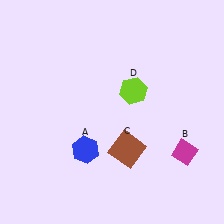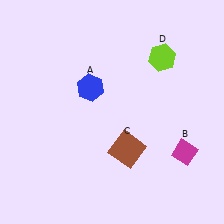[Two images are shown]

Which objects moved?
The objects that moved are: the blue hexagon (A), the lime hexagon (D).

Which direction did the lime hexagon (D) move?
The lime hexagon (D) moved up.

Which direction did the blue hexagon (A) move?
The blue hexagon (A) moved up.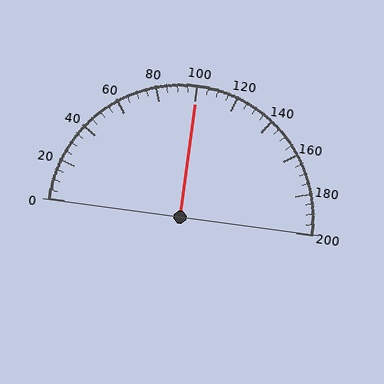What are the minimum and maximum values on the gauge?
The gauge ranges from 0 to 200.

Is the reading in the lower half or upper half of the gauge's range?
The reading is in the upper half of the range (0 to 200).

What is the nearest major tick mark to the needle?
The nearest major tick mark is 100.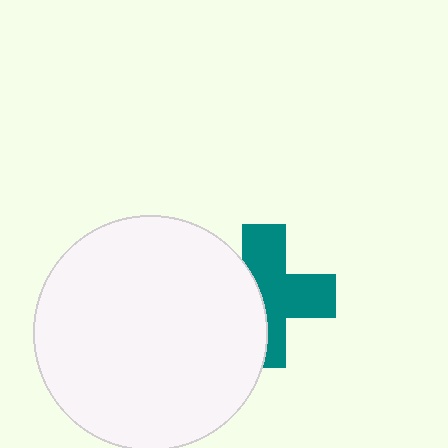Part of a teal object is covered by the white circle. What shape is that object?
It is a cross.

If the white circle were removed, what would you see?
You would see the complete teal cross.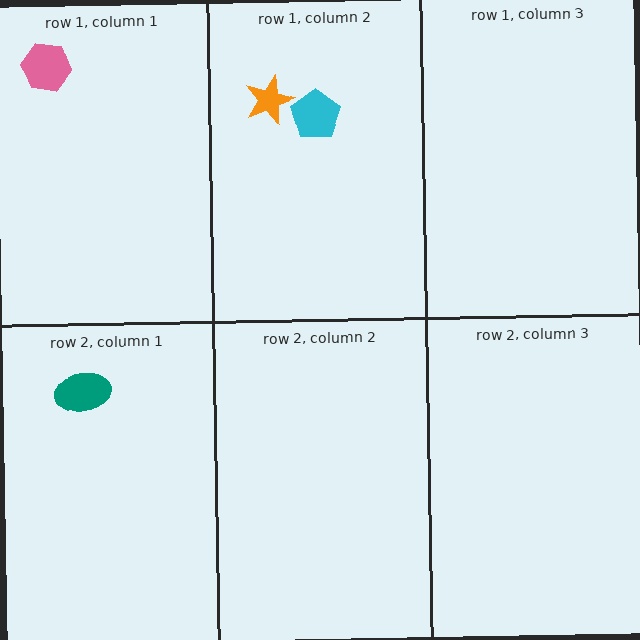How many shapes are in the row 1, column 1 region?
1.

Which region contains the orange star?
The row 1, column 2 region.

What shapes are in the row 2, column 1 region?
The teal ellipse.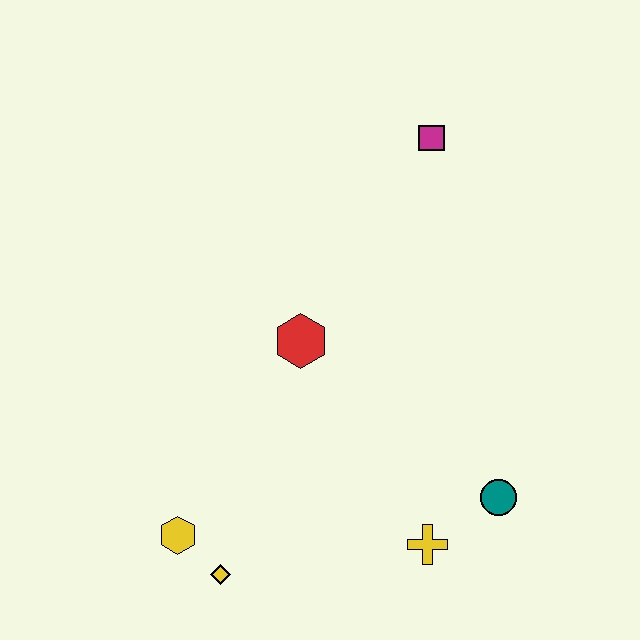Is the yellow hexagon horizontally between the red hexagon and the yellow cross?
No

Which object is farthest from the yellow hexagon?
The magenta square is farthest from the yellow hexagon.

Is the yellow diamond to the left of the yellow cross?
Yes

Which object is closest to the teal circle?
The yellow cross is closest to the teal circle.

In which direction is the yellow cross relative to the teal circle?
The yellow cross is to the left of the teal circle.